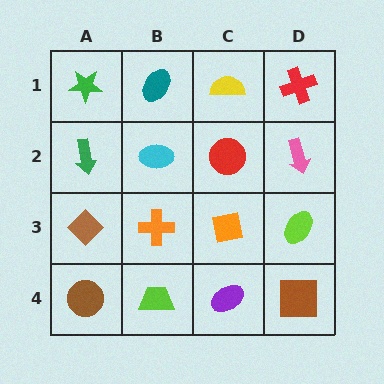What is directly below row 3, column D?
A brown square.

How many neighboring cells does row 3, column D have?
3.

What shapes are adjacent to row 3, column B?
A cyan ellipse (row 2, column B), a lime trapezoid (row 4, column B), a brown diamond (row 3, column A), an orange square (row 3, column C).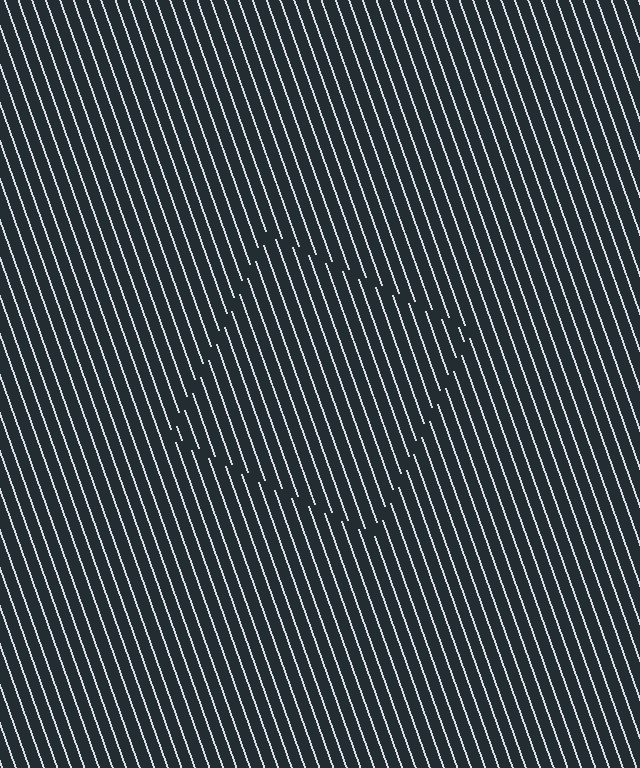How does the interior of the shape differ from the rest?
The interior of the shape contains the same grating, shifted by half a period — the contour is defined by the phase discontinuity where line-ends from the inner and outer gratings abut.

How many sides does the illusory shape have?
4 sides — the line-ends trace a square.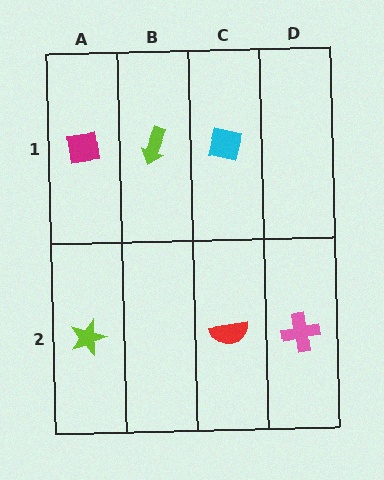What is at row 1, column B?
A lime arrow.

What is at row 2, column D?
A pink cross.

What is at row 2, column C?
A red semicircle.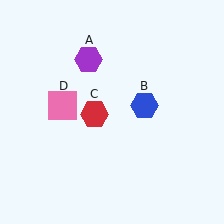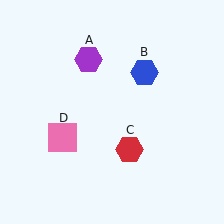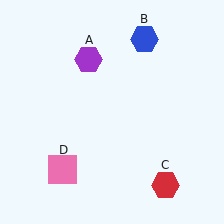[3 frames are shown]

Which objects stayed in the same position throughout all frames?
Purple hexagon (object A) remained stationary.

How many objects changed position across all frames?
3 objects changed position: blue hexagon (object B), red hexagon (object C), pink square (object D).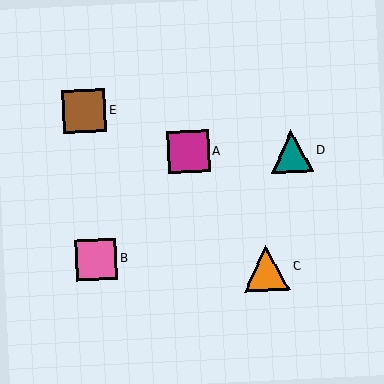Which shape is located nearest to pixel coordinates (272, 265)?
The orange triangle (labeled C) at (267, 268) is nearest to that location.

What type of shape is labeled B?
Shape B is a pink square.